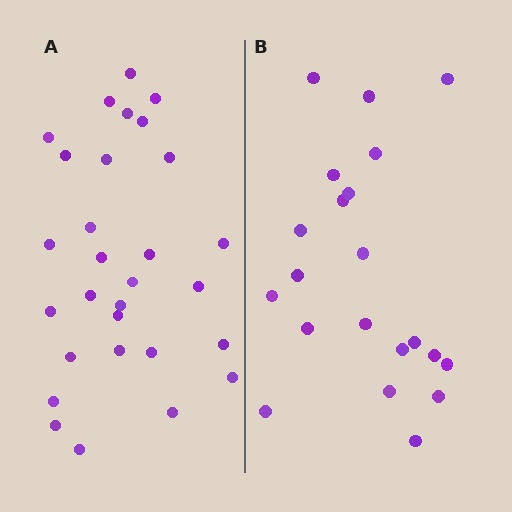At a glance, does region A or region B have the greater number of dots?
Region A (the left region) has more dots.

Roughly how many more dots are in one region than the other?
Region A has roughly 8 or so more dots than region B.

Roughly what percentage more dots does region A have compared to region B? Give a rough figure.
About 40% more.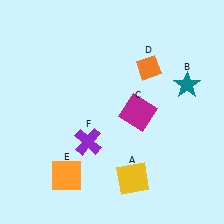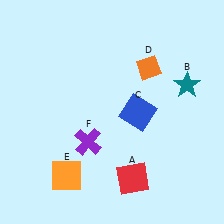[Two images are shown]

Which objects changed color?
A changed from yellow to red. C changed from magenta to blue.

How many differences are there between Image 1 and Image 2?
There are 2 differences between the two images.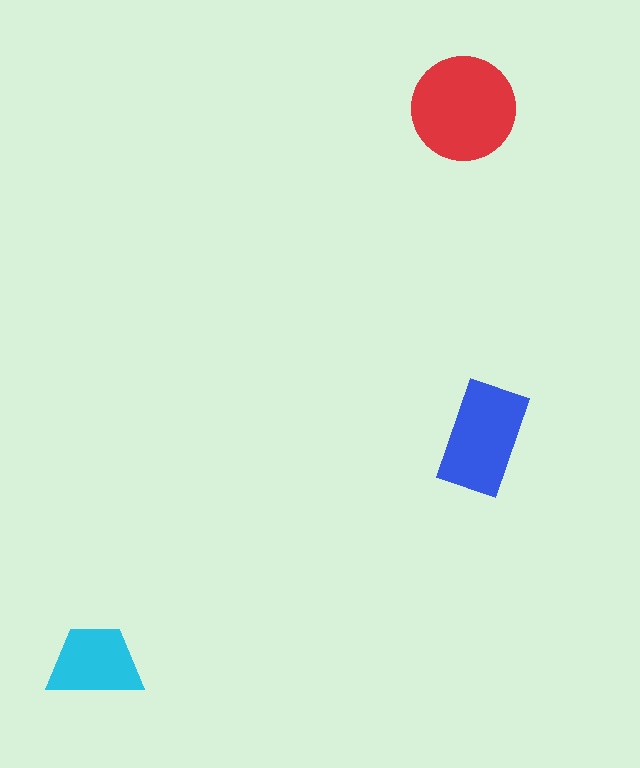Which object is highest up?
The red circle is topmost.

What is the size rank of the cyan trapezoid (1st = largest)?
3rd.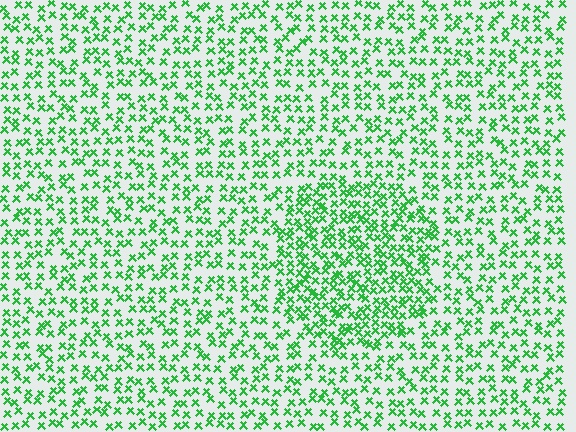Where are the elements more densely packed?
The elements are more densely packed inside the circle boundary.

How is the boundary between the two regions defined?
The boundary is defined by a change in element density (approximately 1.7x ratio). All elements are the same color, size, and shape.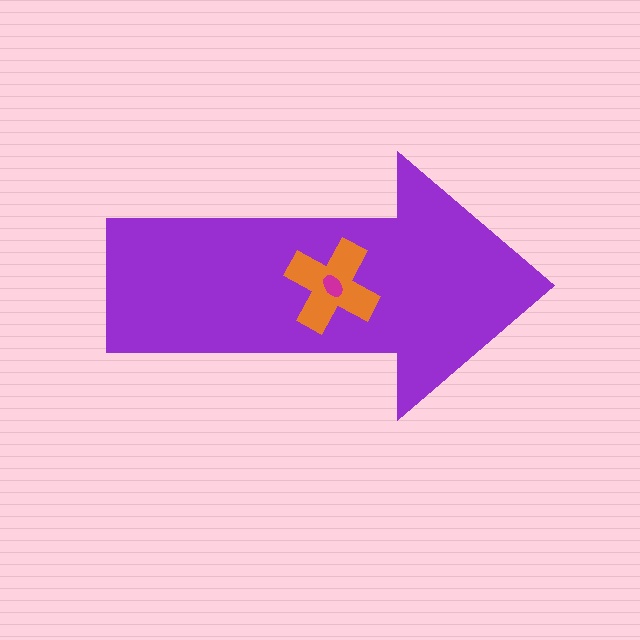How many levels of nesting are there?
3.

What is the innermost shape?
The magenta ellipse.